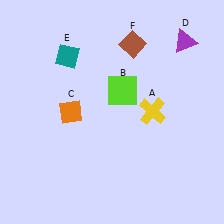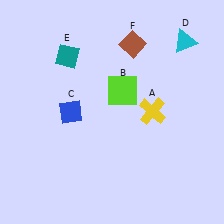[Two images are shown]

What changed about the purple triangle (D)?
In Image 1, D is purple. In Image 2, it changed to cyan.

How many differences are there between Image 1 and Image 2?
There are 2 differences between the two images.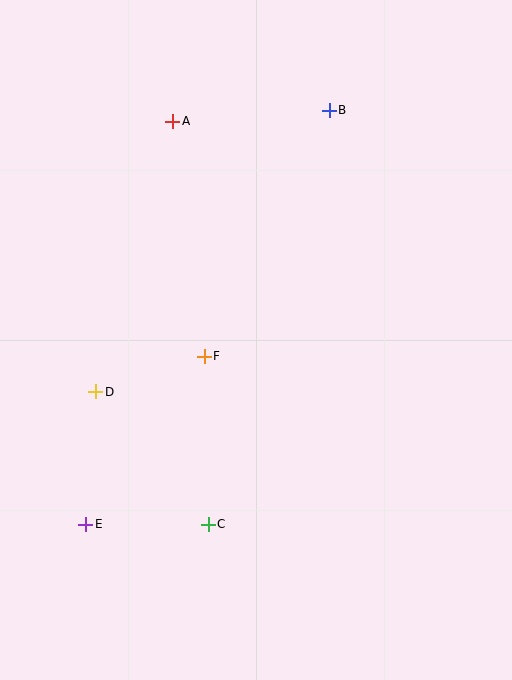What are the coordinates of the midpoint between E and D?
The midpoint between E and D is at (91, 458).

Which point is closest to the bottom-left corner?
Point E is closest to the bottom-left corner.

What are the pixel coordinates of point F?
Point F is at (204, 356).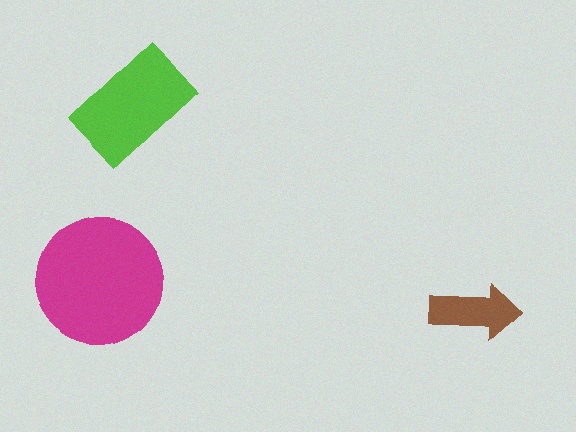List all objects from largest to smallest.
The magenta circle, the lime rectangle, the brown arrow.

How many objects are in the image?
There are 3 objects in the image.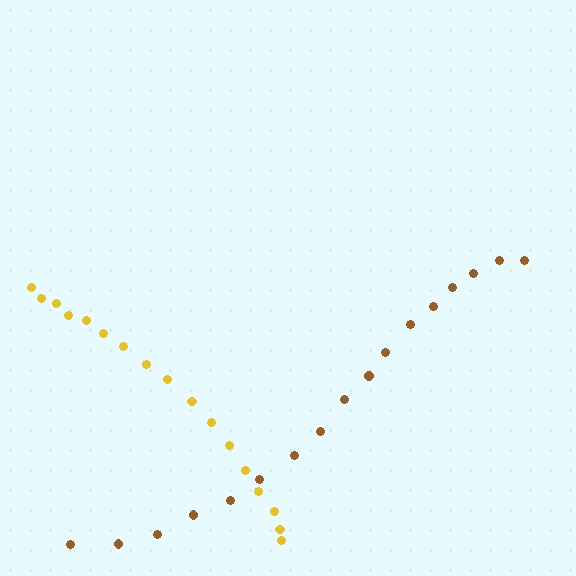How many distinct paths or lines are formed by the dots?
There are 2 distinct paths.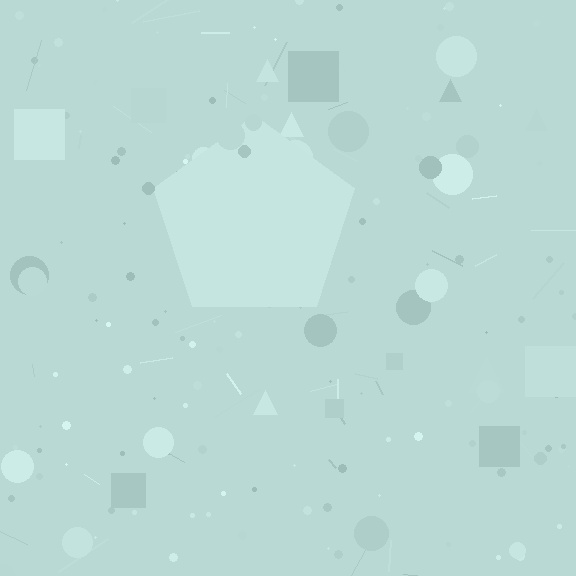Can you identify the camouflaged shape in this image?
The camouflaged shape is a pentagon.